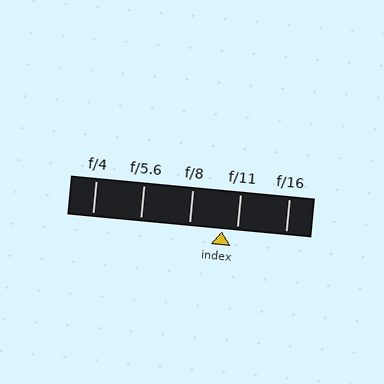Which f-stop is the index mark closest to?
The index mark is closest to f/11.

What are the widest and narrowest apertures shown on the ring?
The widest aperture shown is f/4 and the narrowest is f/16.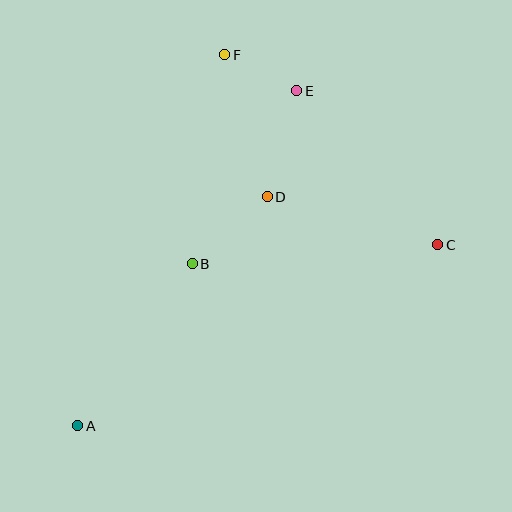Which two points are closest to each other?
Points E and F are closest to each other.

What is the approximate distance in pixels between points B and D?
The distance between B and D is approximately 100 pixels.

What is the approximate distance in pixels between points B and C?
The distance between B and C is approximately 246 pixels.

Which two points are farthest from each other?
Points A and C are farthest from each other.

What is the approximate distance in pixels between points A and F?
The distance between A and F is approximately 399 pixels.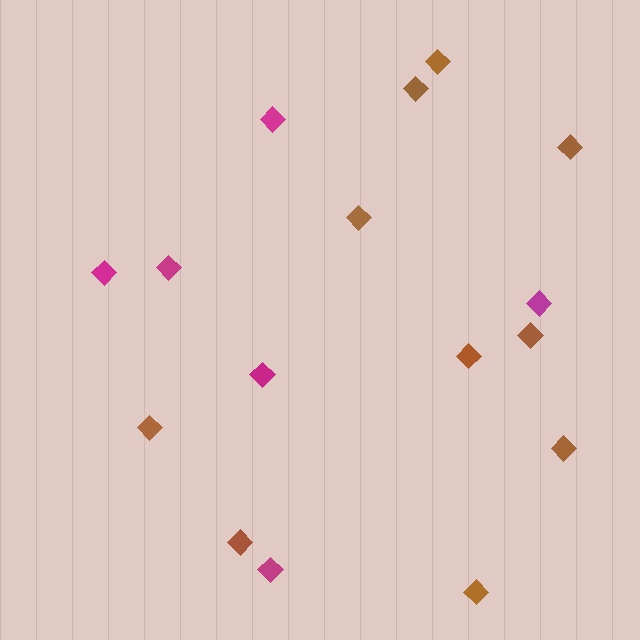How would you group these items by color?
There are 2 groups: one group of magenta diamonds (6) and one group of brown diamonds (10).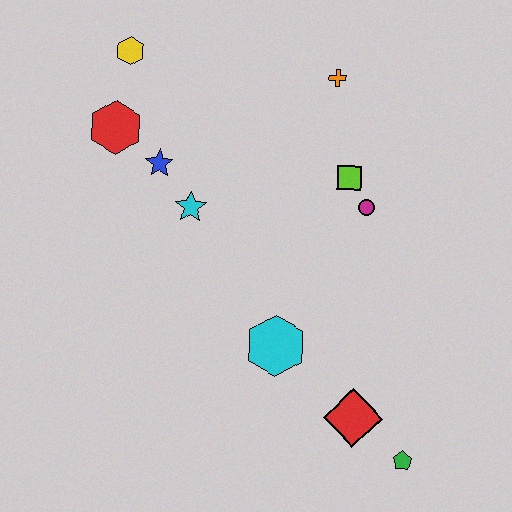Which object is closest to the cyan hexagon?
The red diamond is closest to the cyan hexagon.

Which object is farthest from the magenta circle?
The yellow hexagon is farthest from the magenta circle.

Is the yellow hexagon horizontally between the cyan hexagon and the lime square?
No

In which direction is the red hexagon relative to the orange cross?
The red hexagon is to the left of the orange cross.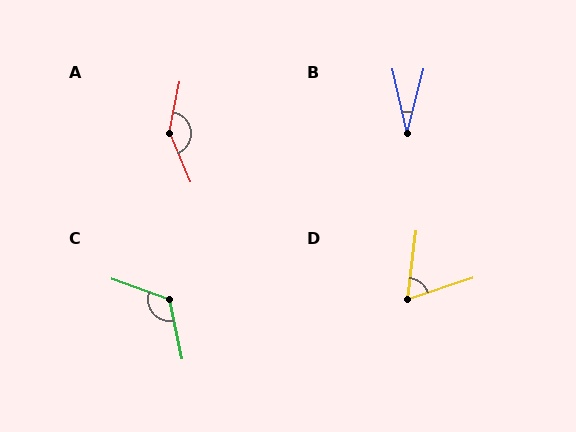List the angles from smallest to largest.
B (28°), D (65°), C (121°), A (145°).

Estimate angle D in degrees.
Approximately 65 degrees.